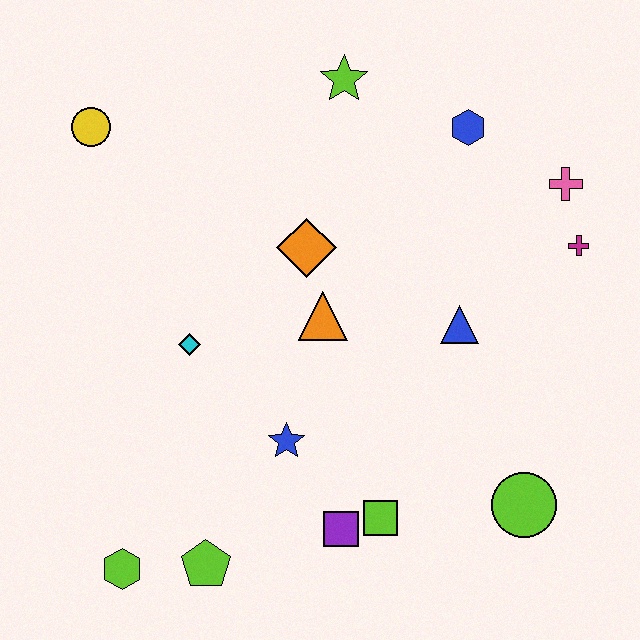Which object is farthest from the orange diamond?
The lime hexagon is farthest from the orange diamond.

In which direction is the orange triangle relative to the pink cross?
The orange triangle is to the left of the pink cross.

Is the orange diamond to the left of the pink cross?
Yes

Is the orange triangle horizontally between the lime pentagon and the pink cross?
Yes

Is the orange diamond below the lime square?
No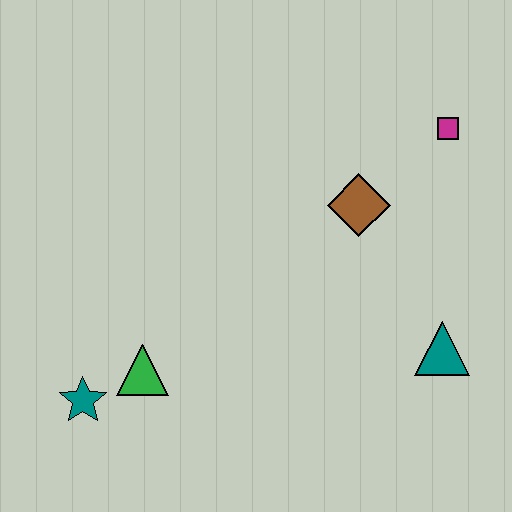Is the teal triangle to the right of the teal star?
Yes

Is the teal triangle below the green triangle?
No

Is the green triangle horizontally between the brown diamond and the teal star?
Yes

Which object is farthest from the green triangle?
The magenta square is farthest from the green triangle.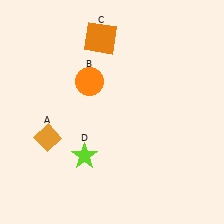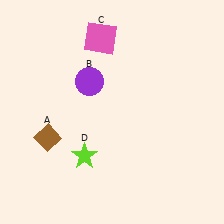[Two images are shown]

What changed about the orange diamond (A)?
In Image 1, A is orange. In Image 2, it changed to brown.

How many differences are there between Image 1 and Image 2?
There are 3 differences between the two images.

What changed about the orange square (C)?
In Image 1, C is orange. In Image 2, it changed to pink.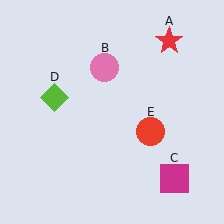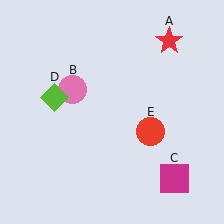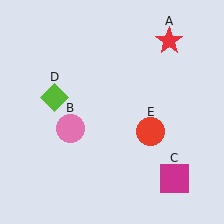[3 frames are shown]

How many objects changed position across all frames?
1 object changed position: pink circle (object B).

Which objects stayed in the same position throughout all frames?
Red star (object A) and magenta square (object C) and lime diamond (object D) and red circle (object E) remained stationary.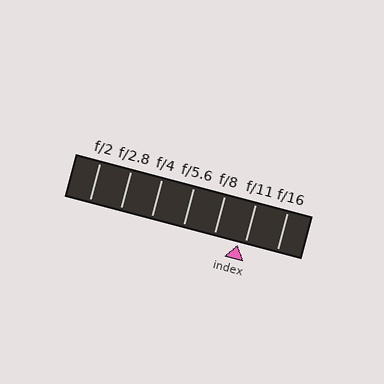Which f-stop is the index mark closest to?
The index mark is closest to f/11.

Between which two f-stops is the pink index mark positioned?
The index mark is between f/8 and f/11.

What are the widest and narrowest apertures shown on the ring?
The widest aperture shown is f/2 and the narrowest is f/16.